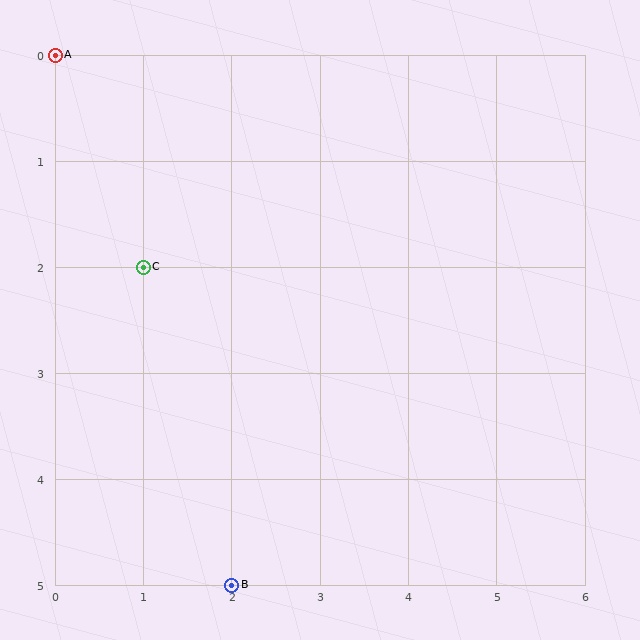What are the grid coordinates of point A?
Point A is at grid coordinates (0, 0).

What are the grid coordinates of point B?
Point B is at grid coordinates (2, 5).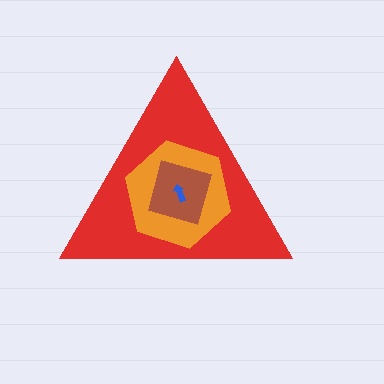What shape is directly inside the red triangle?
The orange hexagon.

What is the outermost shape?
The red triangle.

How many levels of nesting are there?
4.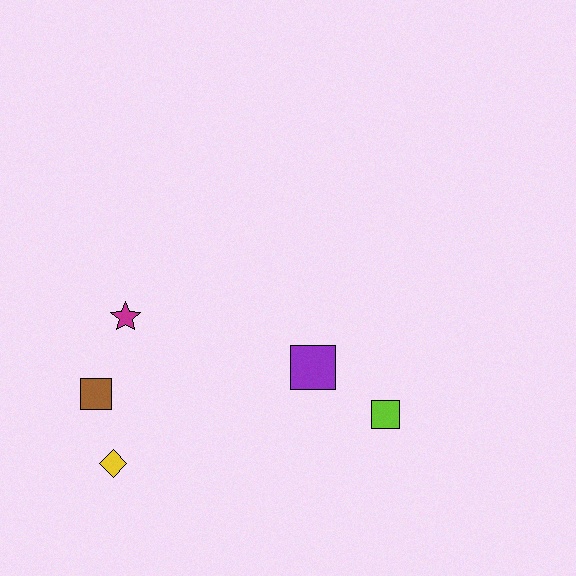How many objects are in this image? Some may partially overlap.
There are 5 objects.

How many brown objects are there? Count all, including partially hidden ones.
There is 1 brown object.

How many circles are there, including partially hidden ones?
There are no circles.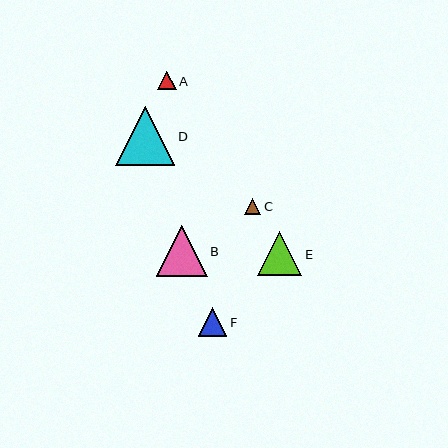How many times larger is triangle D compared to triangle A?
Triangle D is approximately 3.2 times the size of triangle A.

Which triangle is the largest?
Triangle D is the largest with a size of approximately 60 pixels.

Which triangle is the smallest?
Triangle C is the smallest with a size of approximately 16 pixels.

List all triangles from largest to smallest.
From largest to smallest: D, B, E, F, A, C.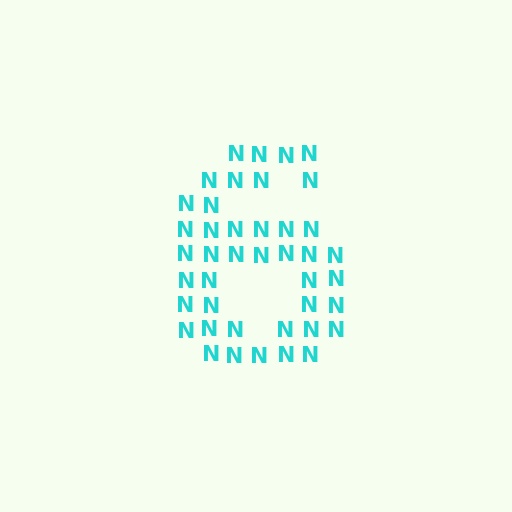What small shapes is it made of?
It is made of small letter N's.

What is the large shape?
The large shape is the digit 6.